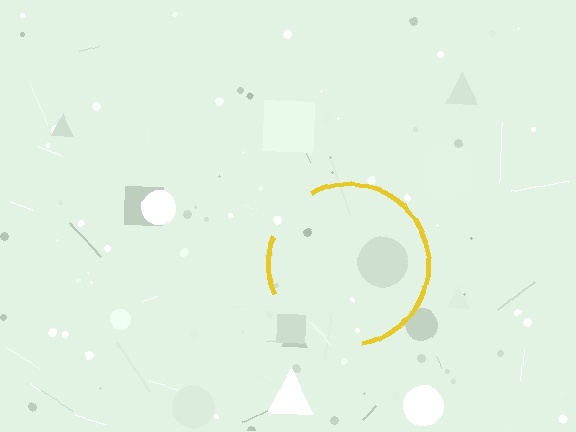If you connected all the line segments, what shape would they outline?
They would outline a circle.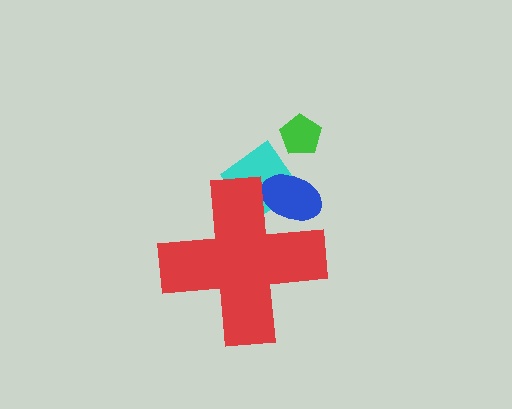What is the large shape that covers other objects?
A red cross.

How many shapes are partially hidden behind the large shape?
3 shapes are partially hidden.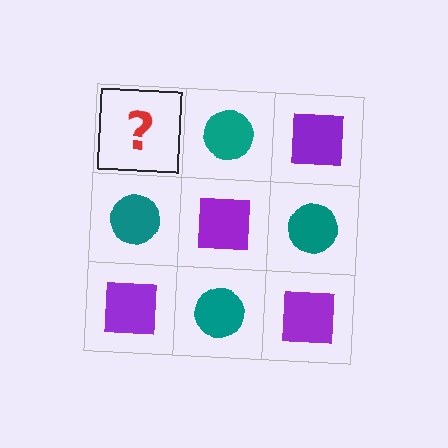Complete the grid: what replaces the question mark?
The question mark should be replaced with a purple square.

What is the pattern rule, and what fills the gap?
The rule is that it alternates purple square and teal circle in a checkerboard pattern. The gap should be filled with a purple square.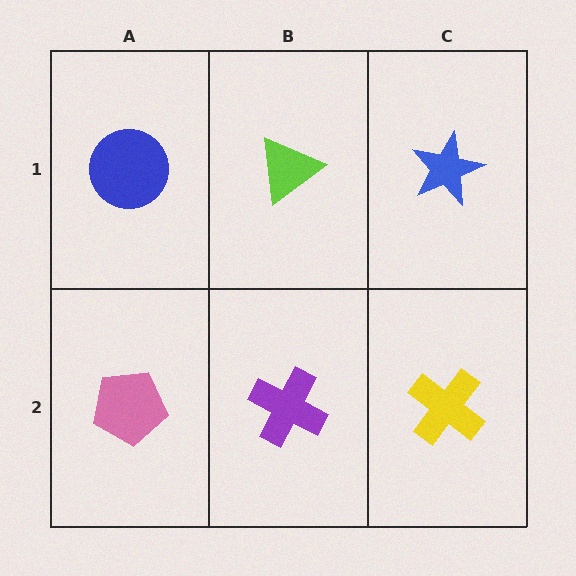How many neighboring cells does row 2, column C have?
2.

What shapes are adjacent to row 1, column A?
A pink pentagon (row 2, column A), a lime triangle (row 1, column B).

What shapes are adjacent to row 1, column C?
A yellow cross (row 2, column C), a lime triangle (row 1, column B).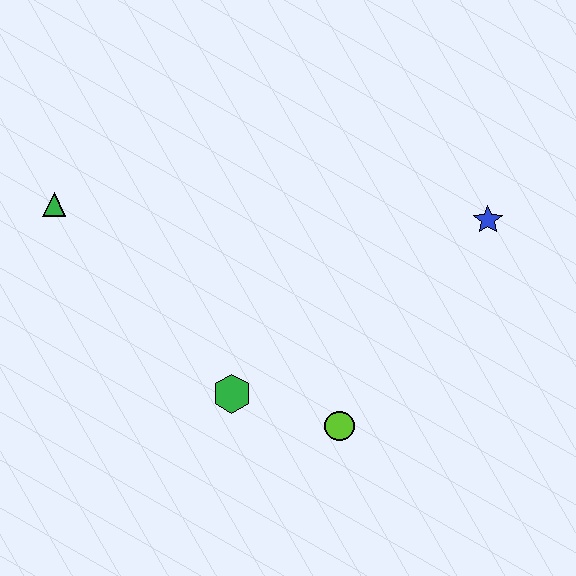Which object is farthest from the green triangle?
The blue star is farthest from the green triangle.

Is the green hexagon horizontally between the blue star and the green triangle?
Yes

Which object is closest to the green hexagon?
The lime circle is closest to the green hexagon.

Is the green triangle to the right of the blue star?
No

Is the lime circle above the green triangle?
No